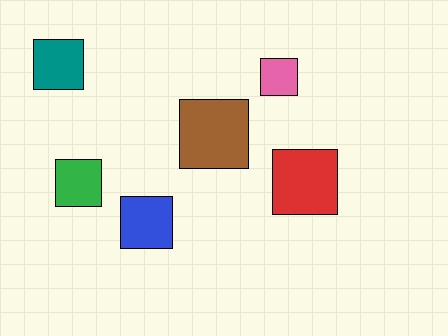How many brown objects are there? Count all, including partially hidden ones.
There is 1 brown object.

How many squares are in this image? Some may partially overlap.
There are 6 squares.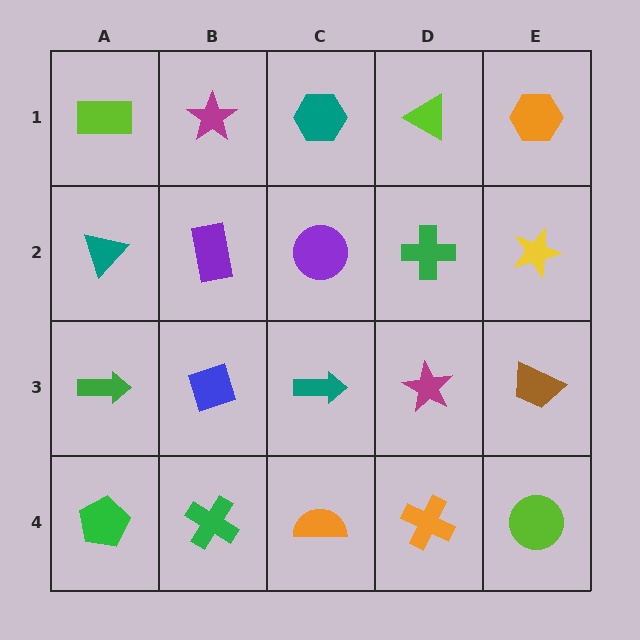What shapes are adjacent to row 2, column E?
An orange hexagon (row 1, column E), a brown trapezoid (row 3, column E), a green cross (row 2, column D).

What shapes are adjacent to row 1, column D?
A green cross (row 2, column D), a teal hexagon (row 1, column C), an orange hexagon (row 1, column E).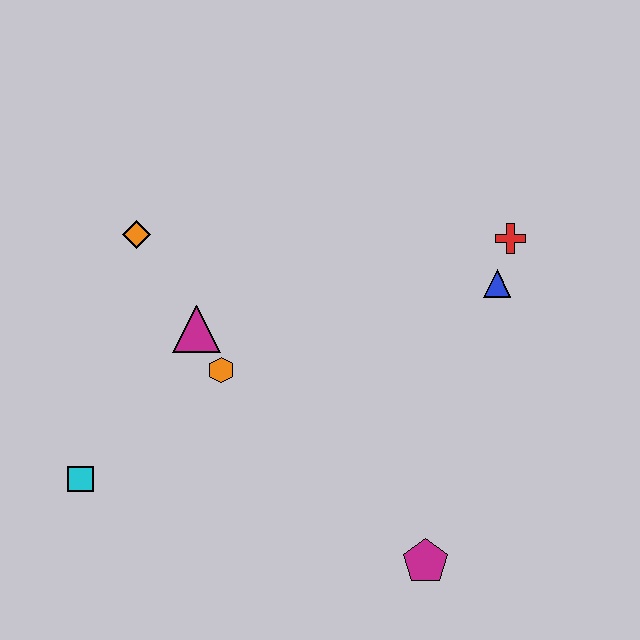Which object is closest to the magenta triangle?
The orange hexagon is closest to the magenta triangle.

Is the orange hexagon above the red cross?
No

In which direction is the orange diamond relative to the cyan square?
The orange diamond is above the cyan square.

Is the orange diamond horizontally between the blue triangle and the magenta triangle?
No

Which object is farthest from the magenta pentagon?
The orange diamond is farthest from the magenta pentagon.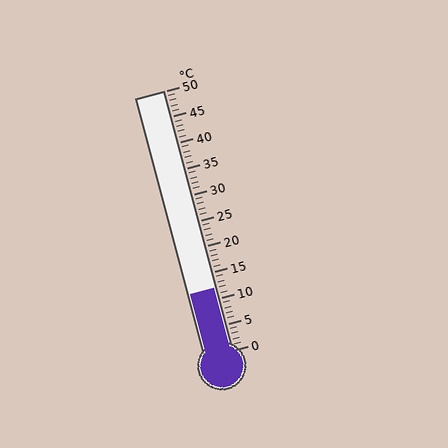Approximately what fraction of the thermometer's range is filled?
The thermometer is filled to approximately 25% of its range.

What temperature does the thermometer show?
The thermometer shows approximately 12°C.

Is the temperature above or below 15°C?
The temperature is below 15°C.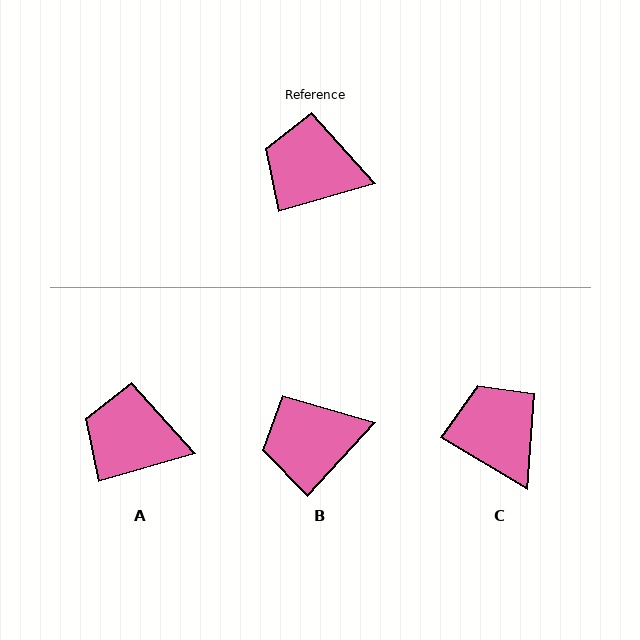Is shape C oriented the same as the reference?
No, it is off by about 47 degrees.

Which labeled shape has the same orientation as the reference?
A.